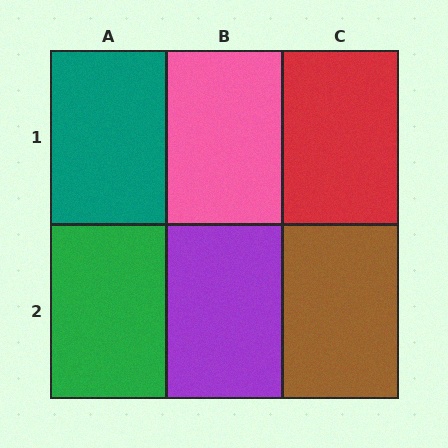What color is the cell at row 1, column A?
Teal.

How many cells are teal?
1 cell is teal.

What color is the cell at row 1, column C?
Red.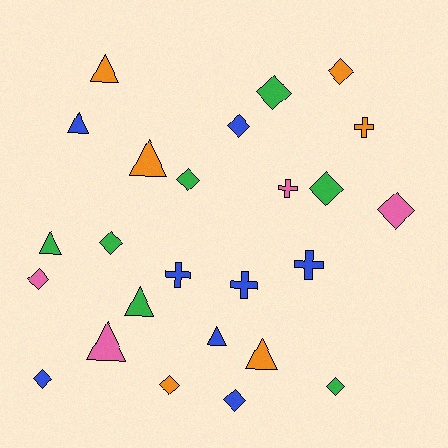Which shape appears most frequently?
Diamond, with 12 objects.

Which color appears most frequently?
Blue, with 8 objects.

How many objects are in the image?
There are 25 objects.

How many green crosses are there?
There are no green crosses.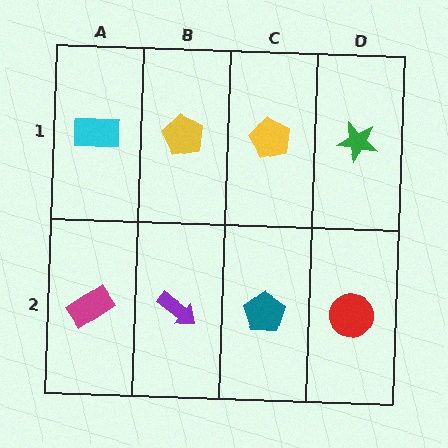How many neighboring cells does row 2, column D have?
2.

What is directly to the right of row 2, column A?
A purple arrow.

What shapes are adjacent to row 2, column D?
A green star (row 1, column D), a teal pentagon (row 2, column C).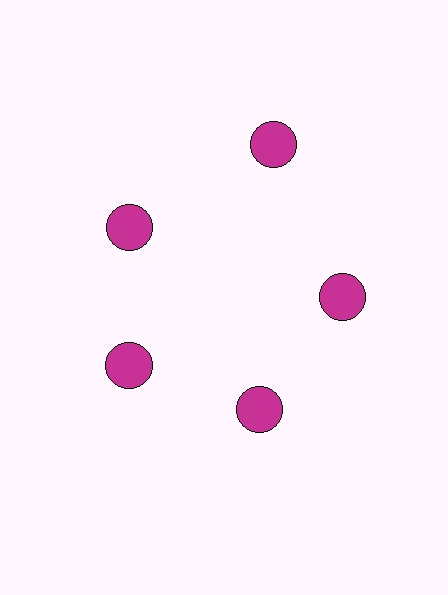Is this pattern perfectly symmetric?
No. The 5 magenta circles are arranged in a ring, but one element near the 1 o'clock position is pushed outward from the center, breaking the 5-fold rotational symmetry.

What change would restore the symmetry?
The symmetry would be restored by moving it inward, back onto the ring so that all 5 circles sit at equal angles and equal distance from the center.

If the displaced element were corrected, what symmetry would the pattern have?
It would have 5-fold rotational symmetry — the pattern would map onto itself every 72 degrees.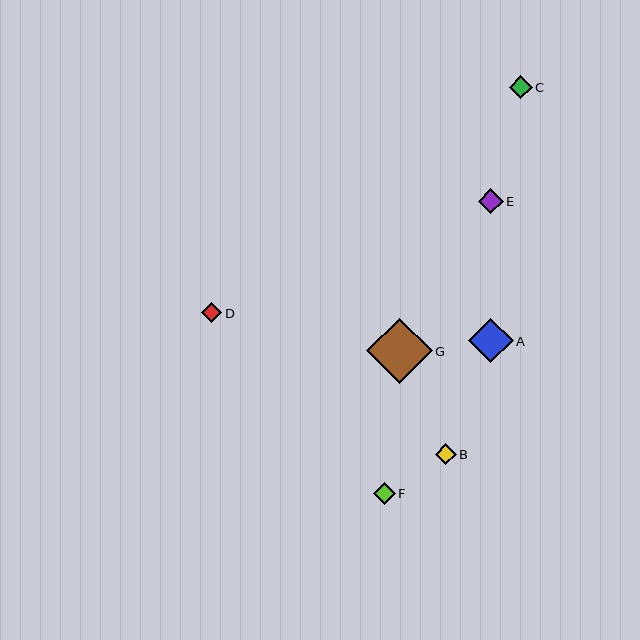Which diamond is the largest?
Diamond G is the largest with a size of approximately 65 pixels.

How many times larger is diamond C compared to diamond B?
Diamond C is approximately 1.1 times the size of diamond B.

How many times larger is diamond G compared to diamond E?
Diamond G is approximately 2.7 times the size of diamond E.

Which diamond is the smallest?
Diamond D is the smallest with a size of approximately 20 pixels.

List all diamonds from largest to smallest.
From largest to smallest: G, A, E, C, F, B, D.